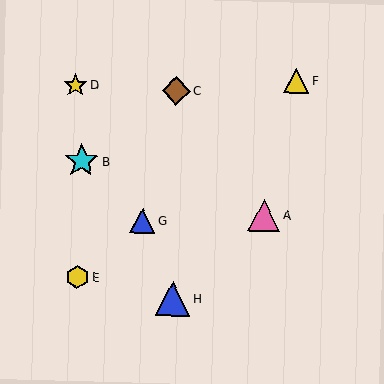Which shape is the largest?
The blue triangle (labeled H) is the largest.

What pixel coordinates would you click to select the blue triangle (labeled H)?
Click at (173, 299) to select the blue triangle H.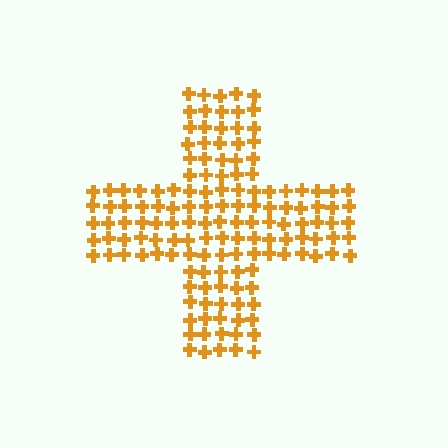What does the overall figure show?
The overall figure shows a cross.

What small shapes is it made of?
It is made of small crosses.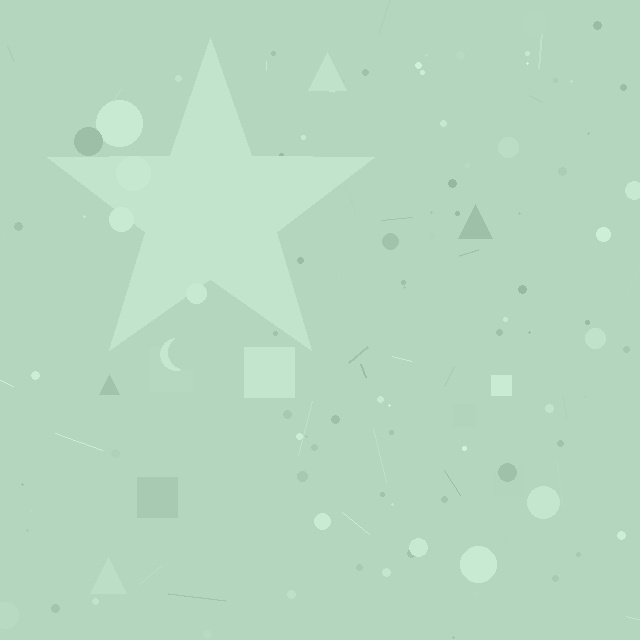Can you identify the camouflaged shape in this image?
The camouflaged shape is a star.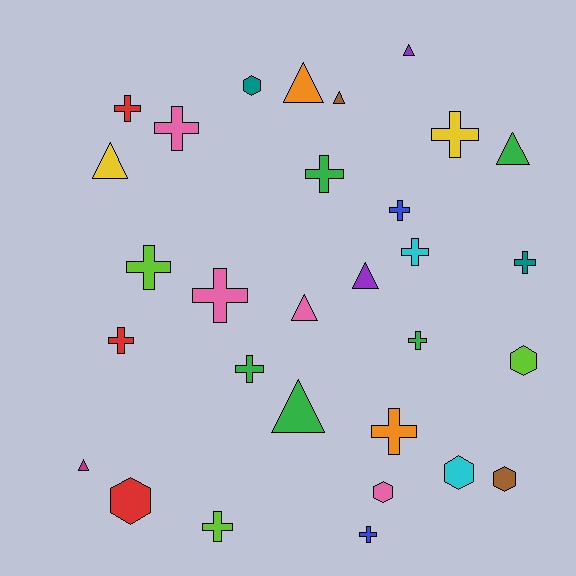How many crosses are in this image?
There are 15 crosses.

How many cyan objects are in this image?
There are 2 cyan objects.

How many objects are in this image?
There are 30 objects.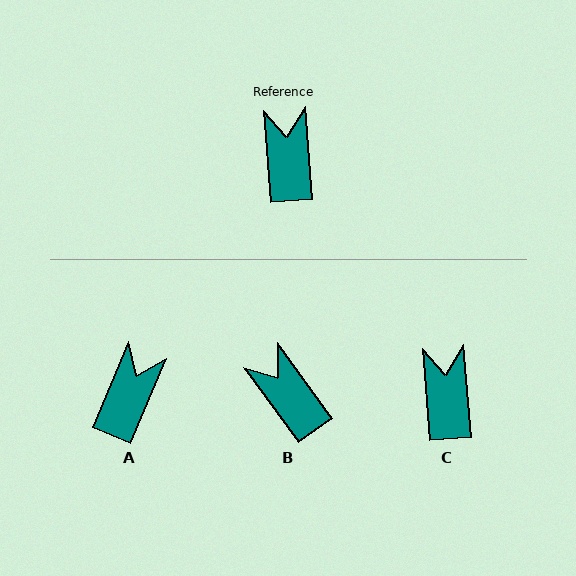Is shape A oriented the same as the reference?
No, it is off by about 27 degrees.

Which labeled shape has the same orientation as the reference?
C.